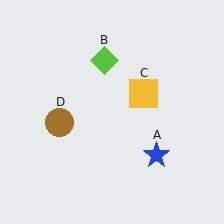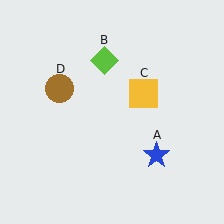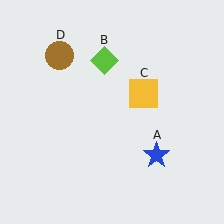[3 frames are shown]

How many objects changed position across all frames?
1 object changed position: brown circle (object D).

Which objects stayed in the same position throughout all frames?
Blue star (object A) and lime diamond (object B) and yellow square (object C) remained stationary.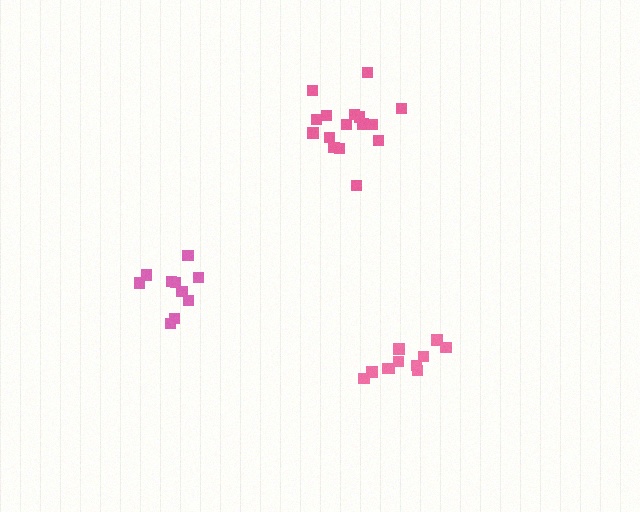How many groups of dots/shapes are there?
There are 3 groups.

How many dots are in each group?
Group 1: 11 dots, Group 2: 10 dots, Group 3: 16 dots (37 total).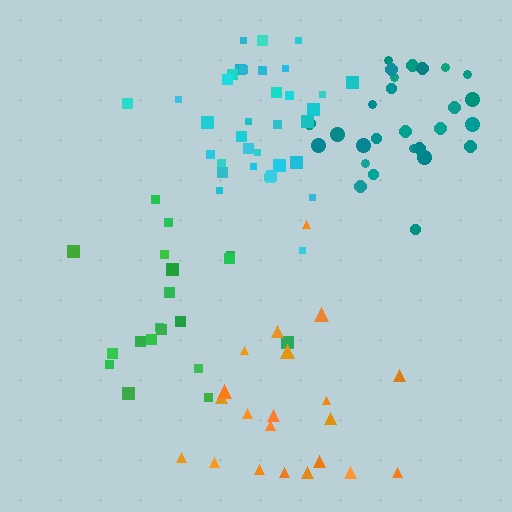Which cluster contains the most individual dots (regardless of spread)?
Cyan (35).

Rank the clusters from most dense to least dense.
teal, cyan, orange, green.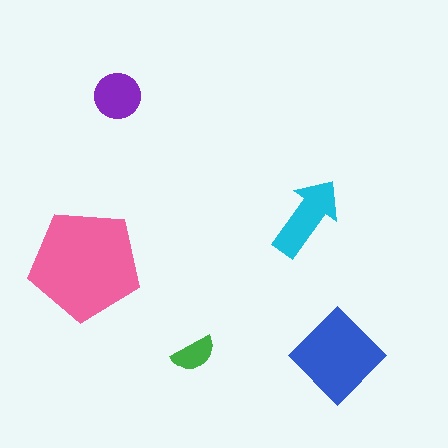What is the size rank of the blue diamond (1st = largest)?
2nd.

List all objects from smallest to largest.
The green semicircle, the purple circle, the cyan arrow, the blue diamond, the pink pentagon.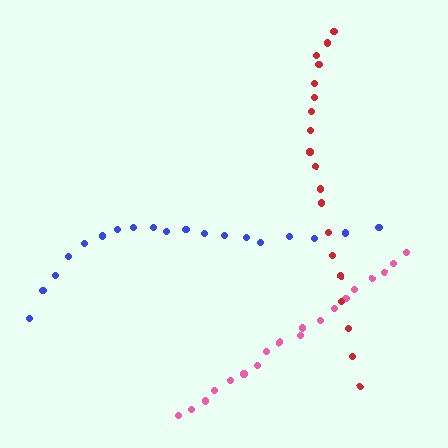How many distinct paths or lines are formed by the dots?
There are 3 distinct paths.